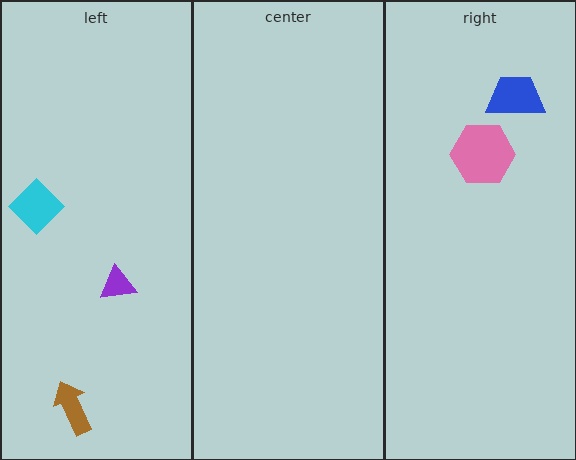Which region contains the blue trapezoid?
The right region.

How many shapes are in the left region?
3.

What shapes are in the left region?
The purple triangle, the cyan diamond, the brown arrow.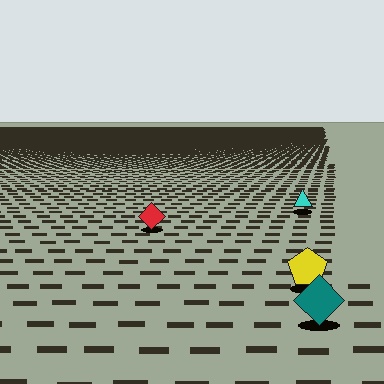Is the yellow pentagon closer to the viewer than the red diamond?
Yes. The yellow pentagon is closer — you can tell from the texture gradient: the ground texture is coarser near it.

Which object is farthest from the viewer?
The cyan triangle is farthest from the viewer. It appears smaller and the ground texture around it is denser.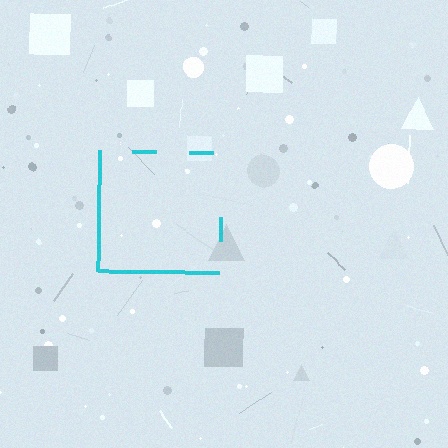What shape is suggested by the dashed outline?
The dashed outline suggests a square.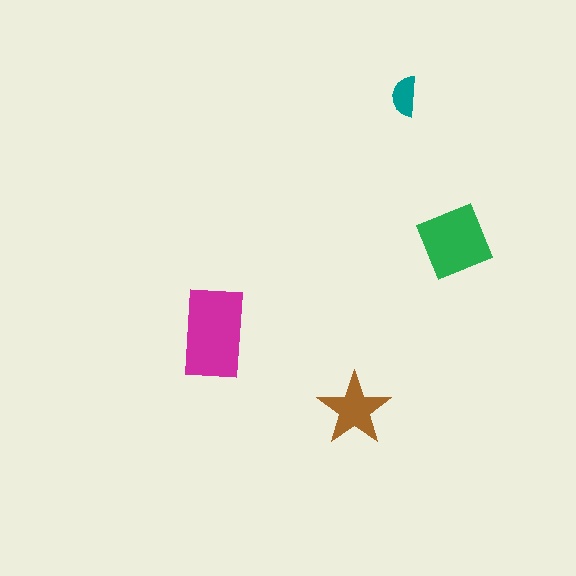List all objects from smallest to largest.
The teal semicircle, the brown star, the green diamond, the magenta rectangle.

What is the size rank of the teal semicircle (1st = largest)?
4th.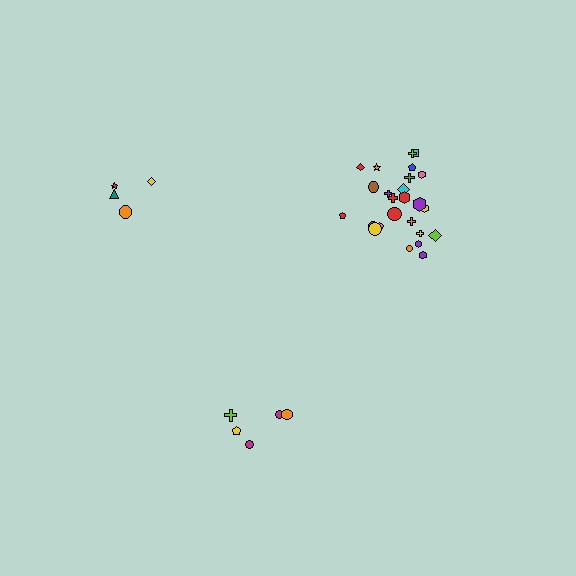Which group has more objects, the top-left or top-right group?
The top-right group.